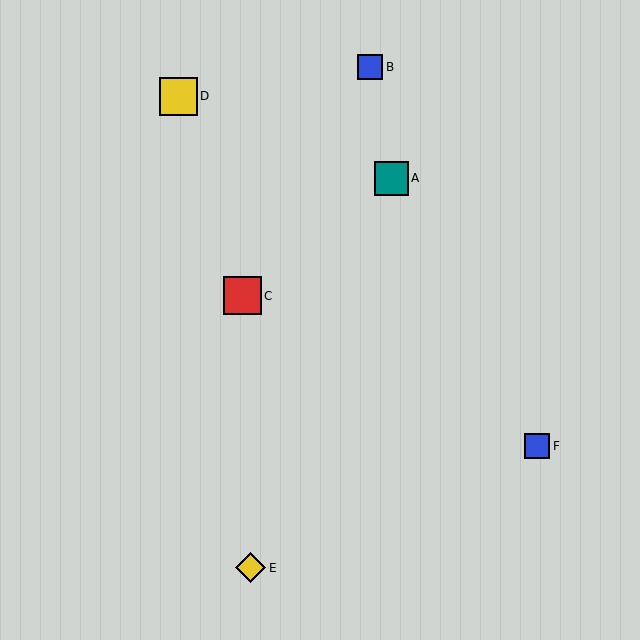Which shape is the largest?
The yellow square (labeled D) is the largest.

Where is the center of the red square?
The center of the red square is at (242, 296).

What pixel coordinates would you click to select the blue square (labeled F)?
Click at (537, 446) to select the blue square F.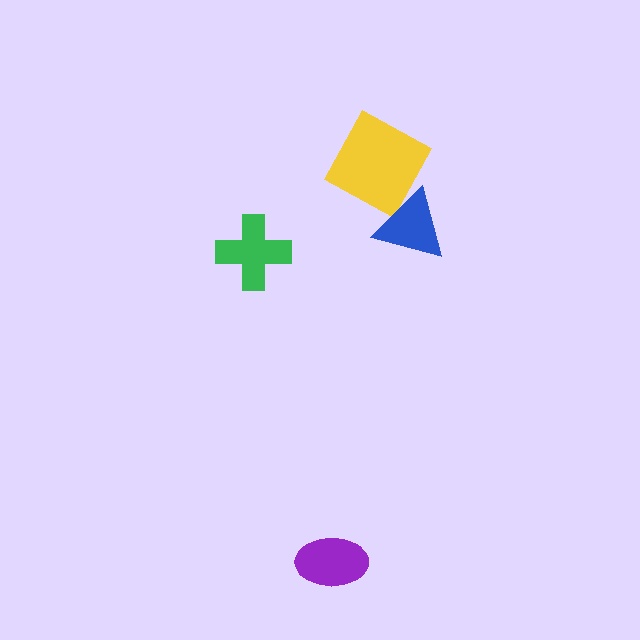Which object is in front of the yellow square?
The blue triangle is in front of the yellow square.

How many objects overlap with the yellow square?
1 object overlaps with the yellow square.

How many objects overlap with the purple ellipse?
0 objects overlap with the purple ellipse.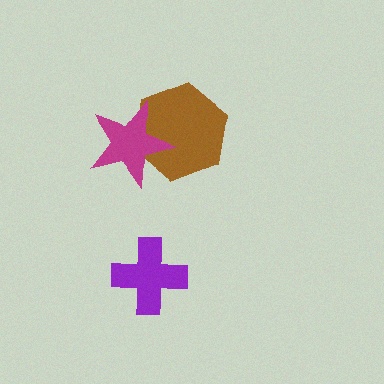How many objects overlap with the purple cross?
0 objects overlap with the purple cross.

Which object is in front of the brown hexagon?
The magenta star is in front of the brown hexagon.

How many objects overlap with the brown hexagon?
1 object overlaps with the brown hexagon.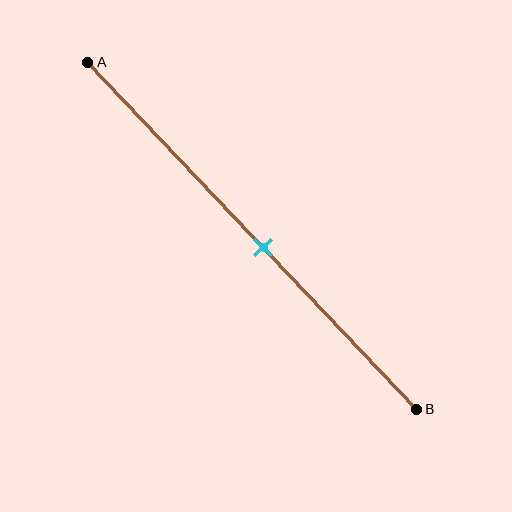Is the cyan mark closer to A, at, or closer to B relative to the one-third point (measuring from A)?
The cyan mark is closer to point B than the one-third point of segment AB.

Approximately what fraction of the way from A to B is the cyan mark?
The cyan mark is approximately 55% of the way from A to B.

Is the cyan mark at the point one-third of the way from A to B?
No, the mark is at about 55% from A, not at the 33% one-third point.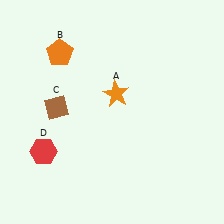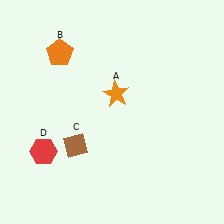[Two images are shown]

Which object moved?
The brown diamond (C) moved down.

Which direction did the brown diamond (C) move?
The brown diamond (C) moved down.